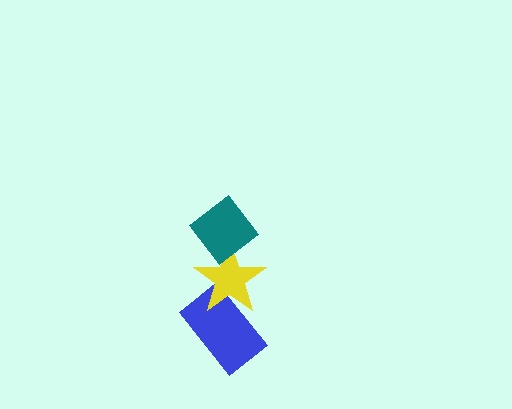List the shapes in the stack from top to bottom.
From top to bottom: the teal diamond, the yellow star, the blue rectangle.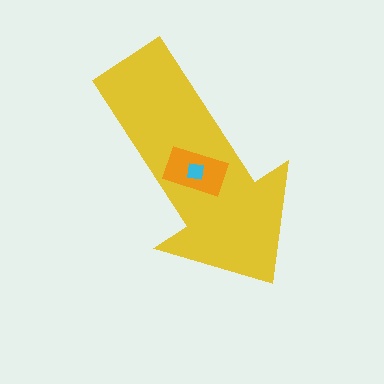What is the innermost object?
The cyan square.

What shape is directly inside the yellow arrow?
The orange rectangle.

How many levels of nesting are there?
3.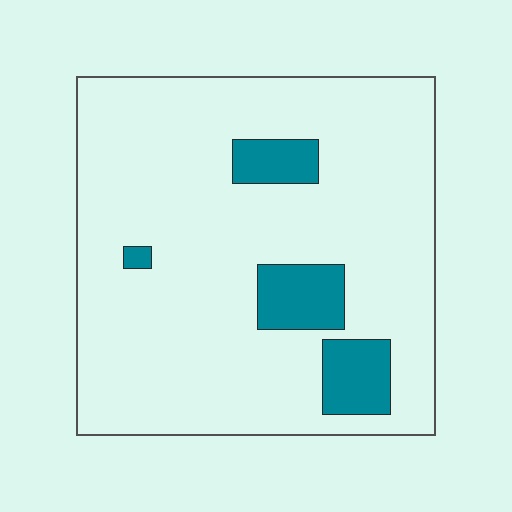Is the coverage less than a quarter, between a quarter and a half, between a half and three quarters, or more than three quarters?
Less than a quarter.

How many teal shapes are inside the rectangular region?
4.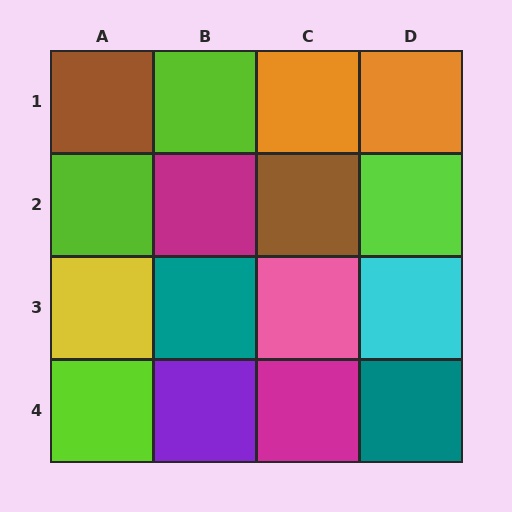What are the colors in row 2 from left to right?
Lime, magenta, brown, lime.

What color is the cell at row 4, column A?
Lime.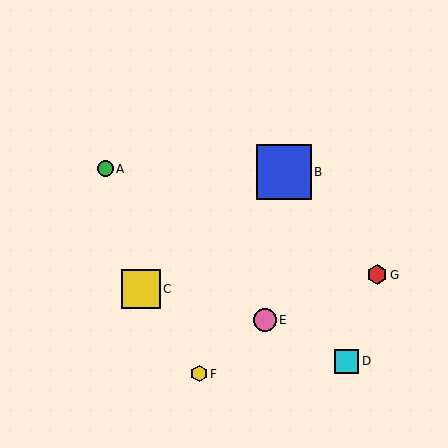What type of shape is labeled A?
Shape A is a green circle.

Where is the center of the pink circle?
The center of the pink circle is at (265, 320).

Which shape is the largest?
The blue square (labeled B) is the largest.